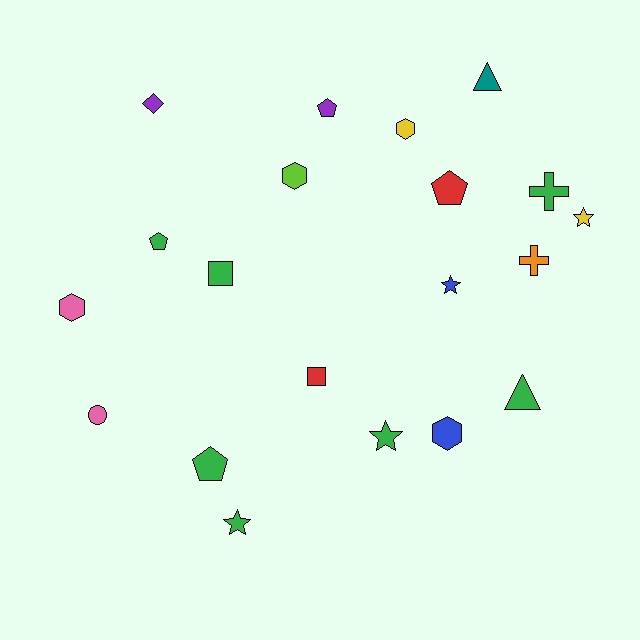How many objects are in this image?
There are 20 objects.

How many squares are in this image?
There are 2 squares.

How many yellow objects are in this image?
There are 2 yellow objects.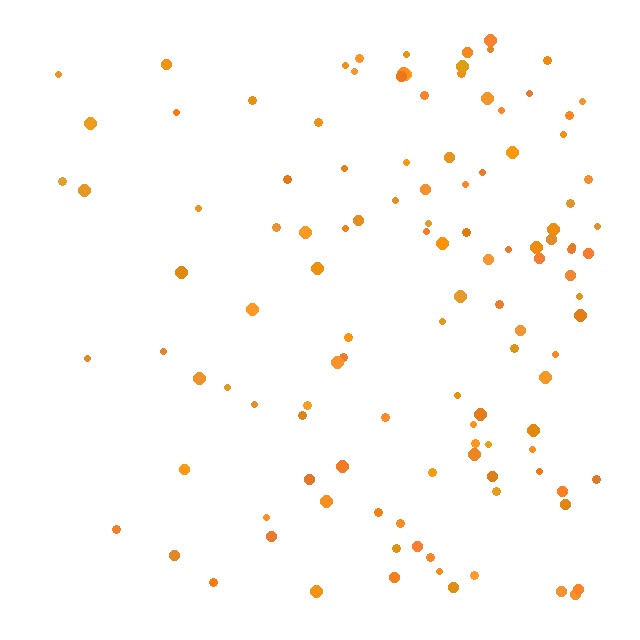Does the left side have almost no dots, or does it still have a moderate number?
Still a moderate number, just noticeably fewer than the right.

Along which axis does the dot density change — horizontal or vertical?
Horizontal.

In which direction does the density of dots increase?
From left to right, with the right side densest.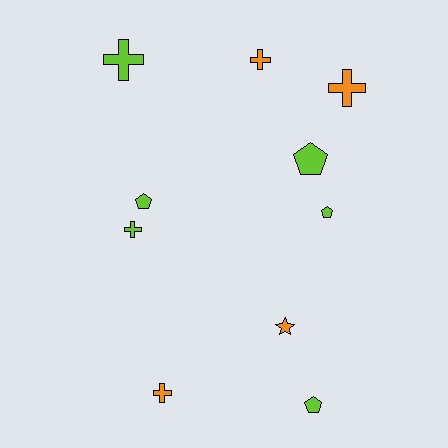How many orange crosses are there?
There are 3 orange crosses.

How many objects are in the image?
There are 10 objects.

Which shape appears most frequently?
Cross, with 5 objects.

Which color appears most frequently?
Lime, with 6 objects.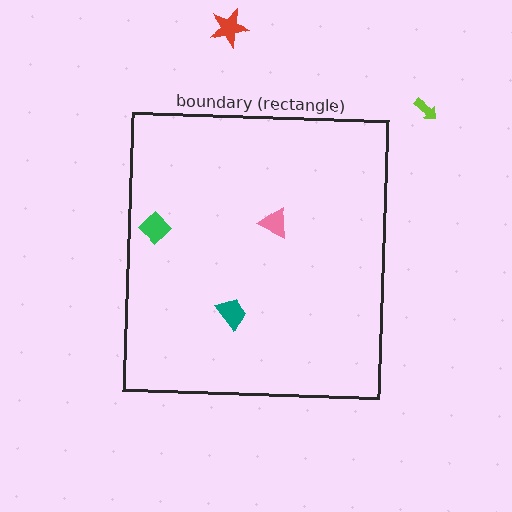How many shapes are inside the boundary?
3 inside, 2 outside.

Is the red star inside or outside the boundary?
Outside.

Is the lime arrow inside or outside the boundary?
Outside.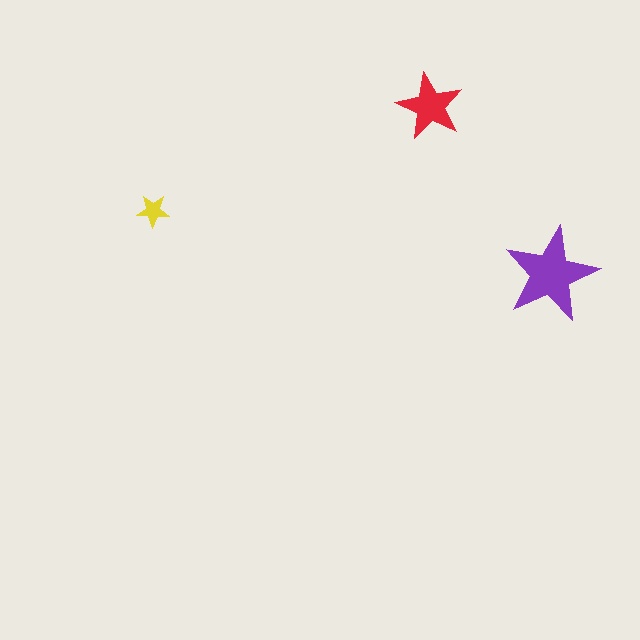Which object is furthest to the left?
The yellow star is leftmost.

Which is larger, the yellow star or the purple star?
The purple one.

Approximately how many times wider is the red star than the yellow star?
About 2 times wider.